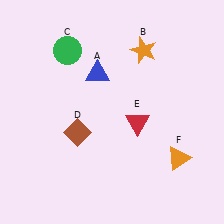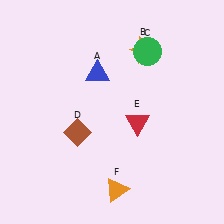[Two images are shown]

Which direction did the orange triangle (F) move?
The orange triangle (F) moved left.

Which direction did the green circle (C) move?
The green circle (C) moved right.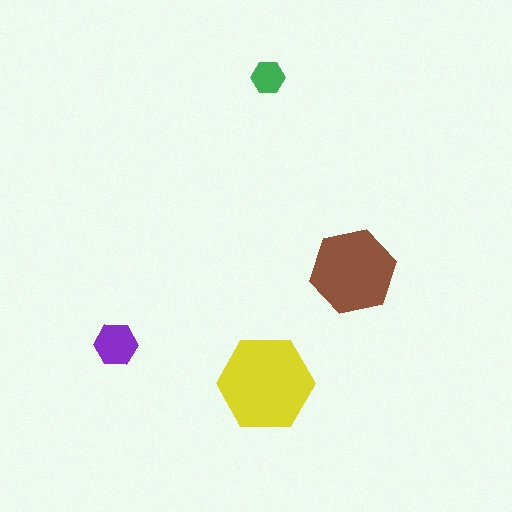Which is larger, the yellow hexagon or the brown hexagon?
The yellow one.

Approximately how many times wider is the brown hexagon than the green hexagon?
About 2.5 times wider.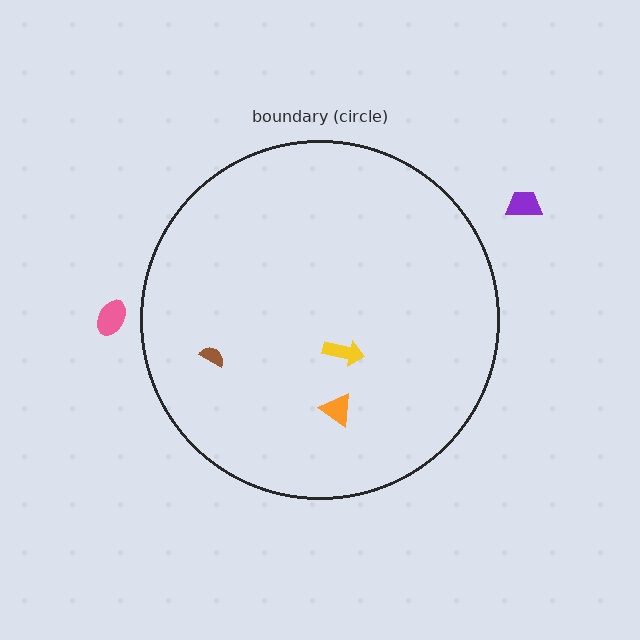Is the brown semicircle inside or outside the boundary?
Inside.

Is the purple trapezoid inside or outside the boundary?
Outside.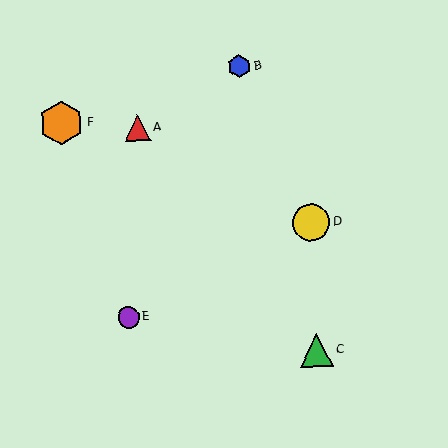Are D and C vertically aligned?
Yes, both are at x≈311.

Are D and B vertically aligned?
No, D is at x≈311 and B is at x≈239.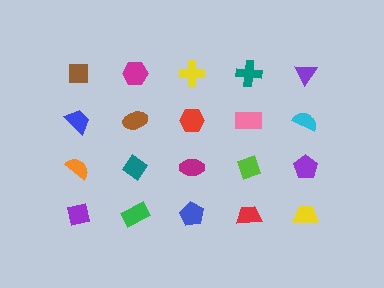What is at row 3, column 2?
A teal diamond.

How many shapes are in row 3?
5 shapes.